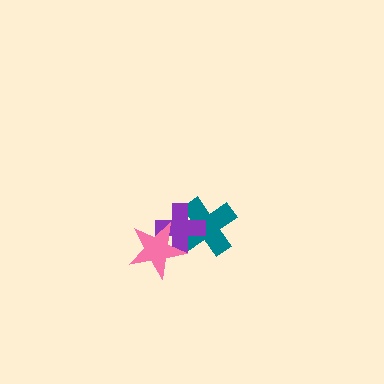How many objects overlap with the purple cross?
2 objects overlap with the purple cross.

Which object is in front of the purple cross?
The pink star is in front of the purple cross.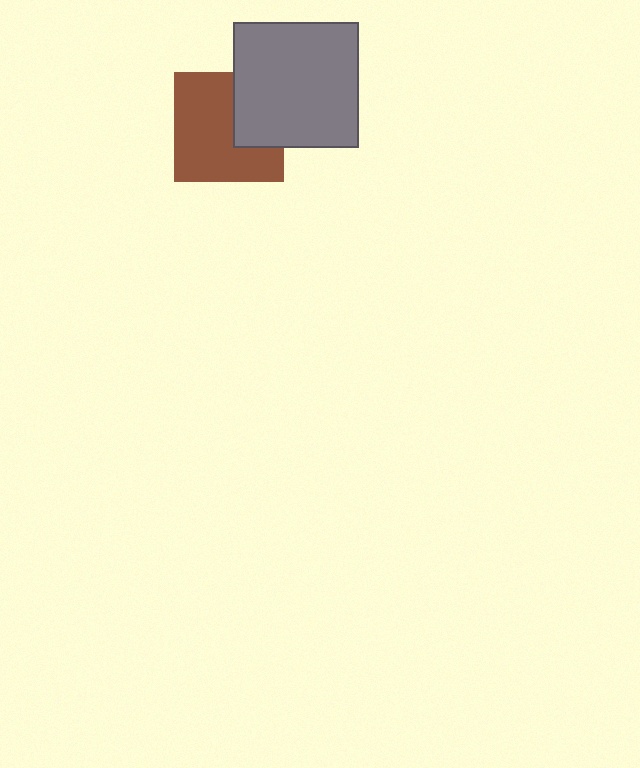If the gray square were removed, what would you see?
You would see the complete brown square.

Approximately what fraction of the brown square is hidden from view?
Roughly 31% of the brown square is hidden behind the gray square.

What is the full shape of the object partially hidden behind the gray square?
The partially hidden object is a brown square.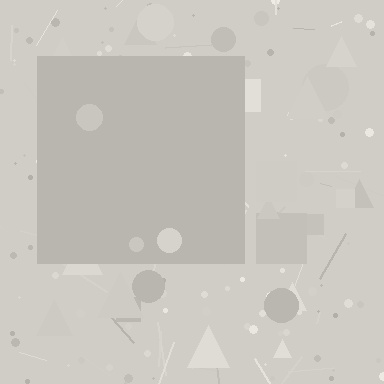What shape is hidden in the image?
A square is hidden in the image.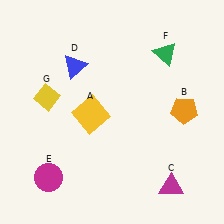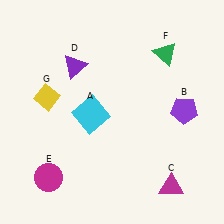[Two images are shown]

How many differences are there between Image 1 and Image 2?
There are 3 differences between the two images.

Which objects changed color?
A changed from yellow to cyan. B changed from orange to purple. D changed from blue to purple.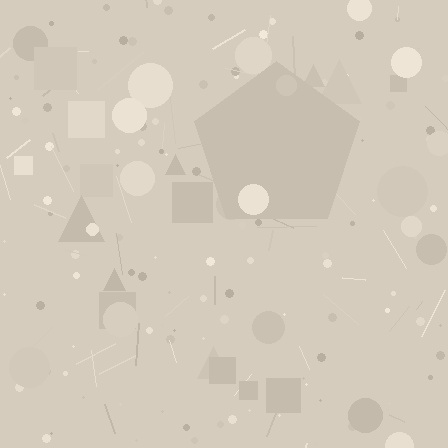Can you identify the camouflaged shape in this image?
The camouflaged shape is a pentagon.